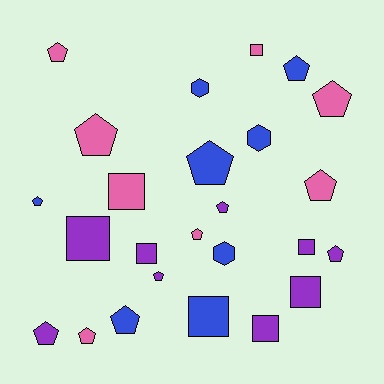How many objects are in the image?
There are 25 objects.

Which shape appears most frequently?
Pentagon, with 14 objects.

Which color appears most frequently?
Purple, with 9 objects.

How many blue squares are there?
There is 1 blue square.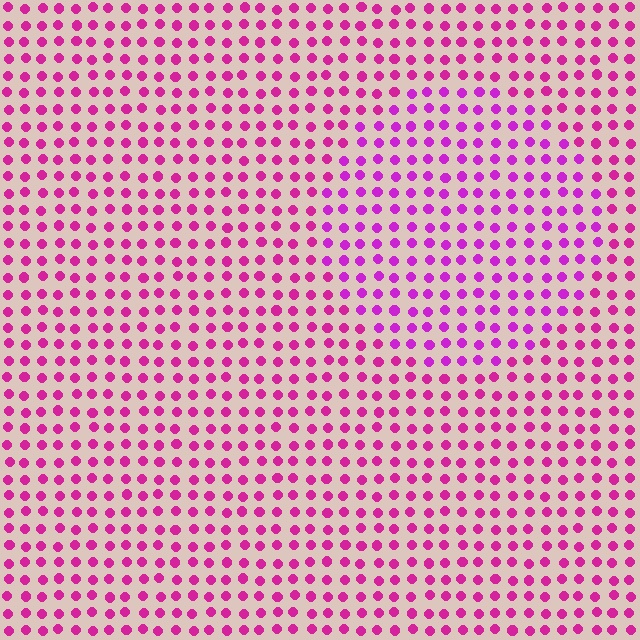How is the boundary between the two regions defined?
The boundary is defined purely by a slight shift in hue (about 22 degrees). Spacing, size, and orientation are identical on both sides.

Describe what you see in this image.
The image is filled with small magenta elements in a uniform arrangement. A circle-shaped region is visible where the elements are tinted to a slightly different hue, forming a subtle color boundary.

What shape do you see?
I see a circle.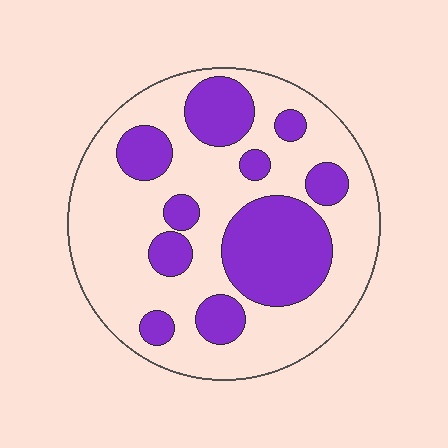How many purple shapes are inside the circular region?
10.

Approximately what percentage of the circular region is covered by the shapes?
Approximately 35%.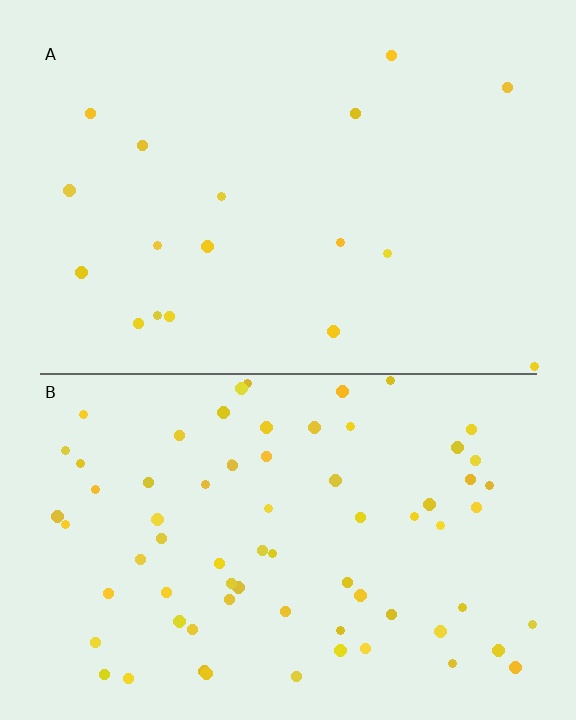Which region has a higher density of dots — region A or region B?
B (the bottom).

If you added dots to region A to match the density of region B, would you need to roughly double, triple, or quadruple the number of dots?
Approximately quadruple.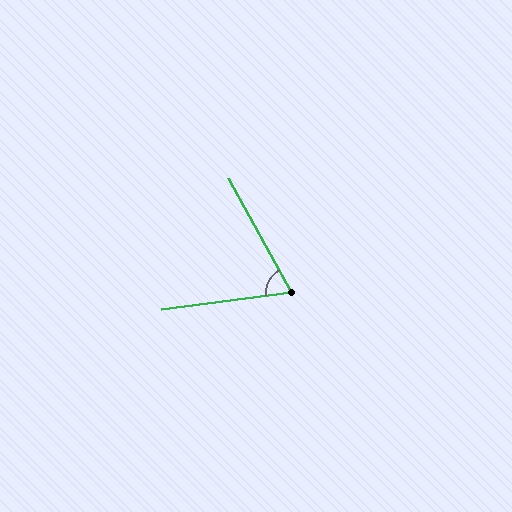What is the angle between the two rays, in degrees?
Approximately 68 degrees.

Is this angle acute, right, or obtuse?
It is acute.